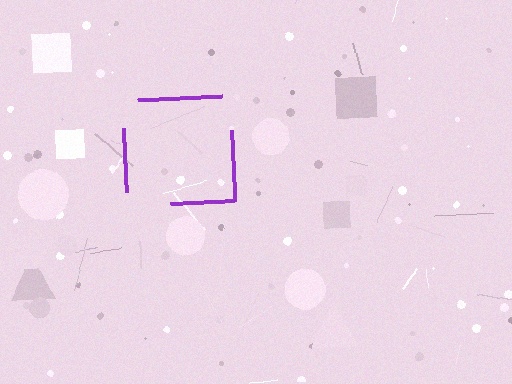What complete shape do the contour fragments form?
The contour fragments form a square.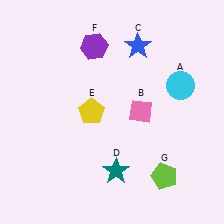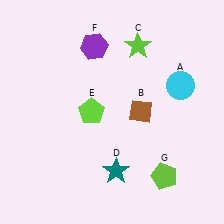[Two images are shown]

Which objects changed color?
B changed from pink to brown. C changed from blue to lime. E changed from yellow to lime.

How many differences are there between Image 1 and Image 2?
There are 3 differences between the two images.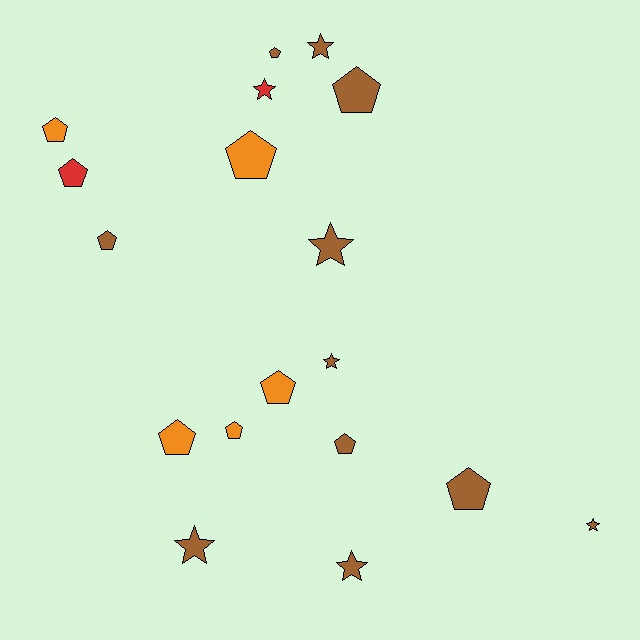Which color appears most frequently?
Brown, with 11 objects.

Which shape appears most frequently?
Pentagon, with 11 objects.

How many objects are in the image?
There are 18 objects.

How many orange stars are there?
There are no orange stars.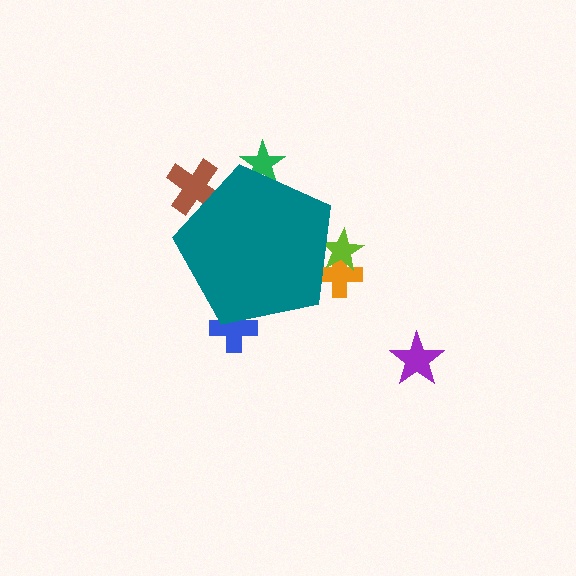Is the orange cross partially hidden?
Yes, the orange cross is partially hidden behind the teal pentagon.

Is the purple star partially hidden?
No, the purple star is fully visible.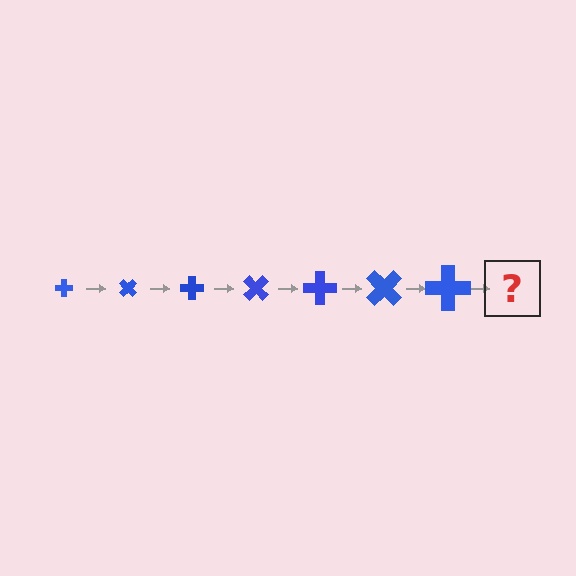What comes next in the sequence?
The next element should be a cross, larger than the previous one and rotated 315 degrees from the start.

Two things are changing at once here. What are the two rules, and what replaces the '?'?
The two rules are that the cross grows larger each step and it rotates 45 degrees each step. The '?' should be a cross, larger than the previous one and rotated 315 degrees from the start.